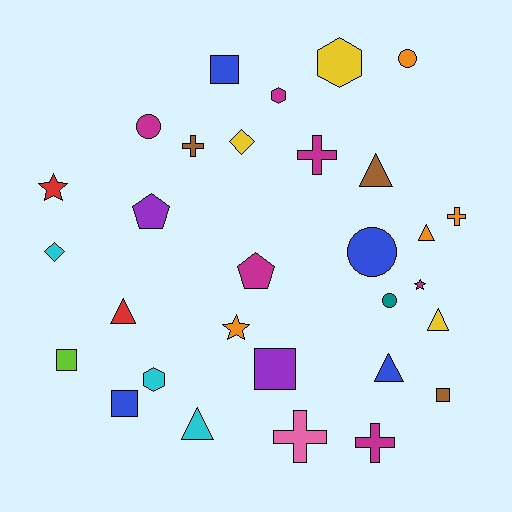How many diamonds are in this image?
There are 2 diamonds.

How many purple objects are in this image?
There are 2 purple objects.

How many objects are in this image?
There are 30 objects.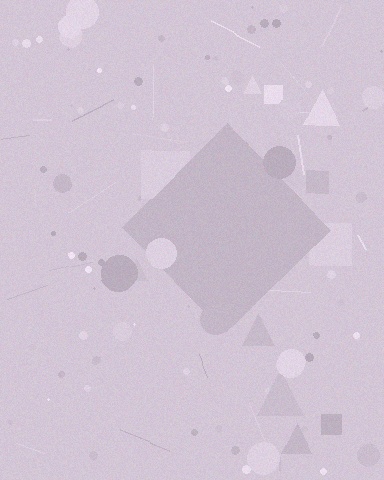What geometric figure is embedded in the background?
A diamond is embedded in the background.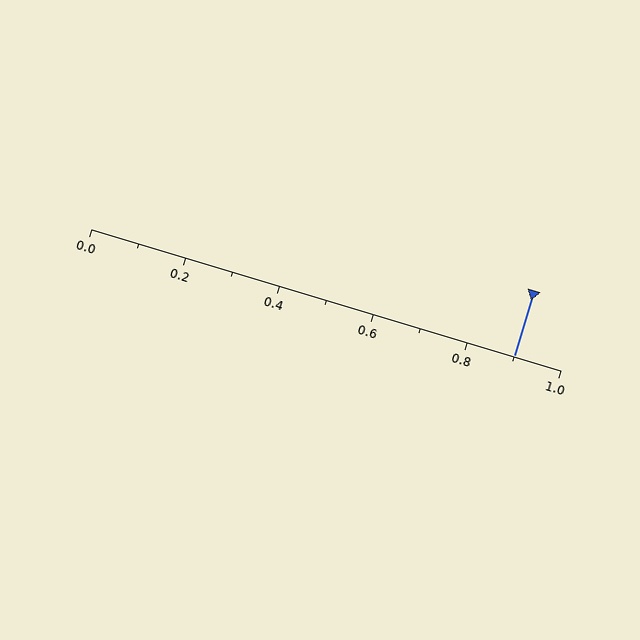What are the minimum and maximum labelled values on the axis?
The axis runs from 0.0 to 1.0.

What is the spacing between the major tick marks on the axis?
The major ticks are spaced 0.2 apart.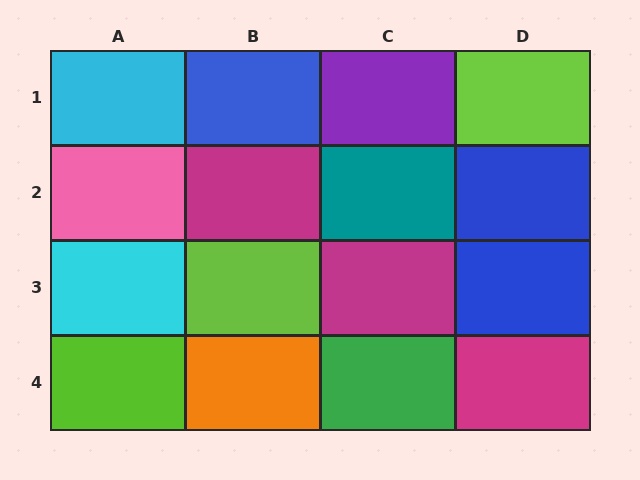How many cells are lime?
3 cells are lime.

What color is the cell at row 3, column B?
Lime.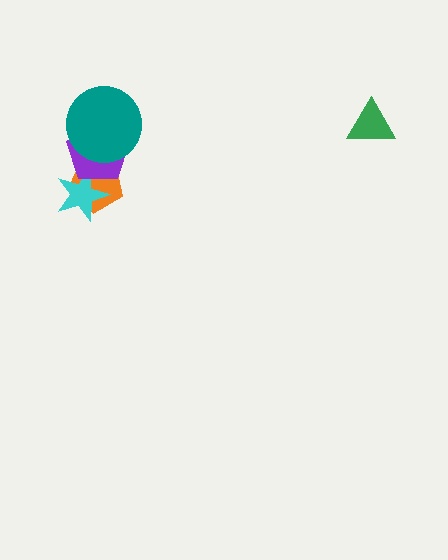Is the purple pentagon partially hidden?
Yes, it is partially covered by another shape.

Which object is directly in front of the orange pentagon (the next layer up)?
The cyan star is directly in front of the orange pentagon.